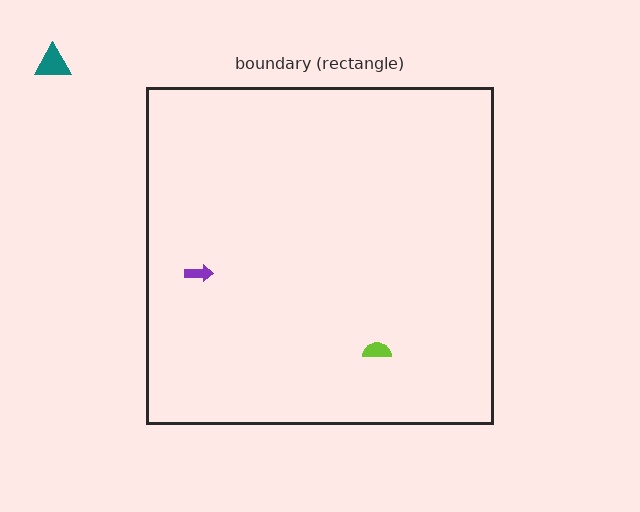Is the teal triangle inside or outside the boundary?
Outside.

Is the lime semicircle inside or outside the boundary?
Inside.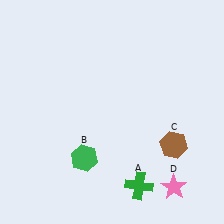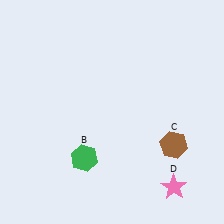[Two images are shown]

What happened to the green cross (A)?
The green cross (A) was removed in Image 2. It was in the bottom-right area of Image 1.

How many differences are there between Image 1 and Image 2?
There is 1 difference between the two images.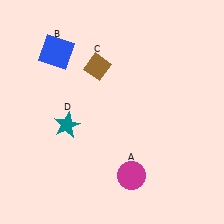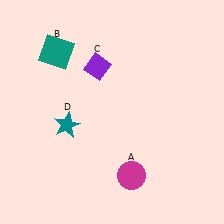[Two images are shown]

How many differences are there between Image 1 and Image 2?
There are 2 differences between the two images.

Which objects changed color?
B changed from blue to teal. C changed from brown to purple.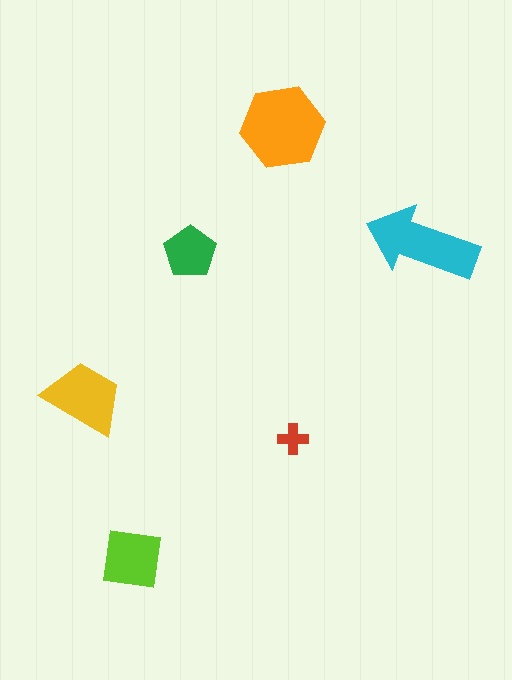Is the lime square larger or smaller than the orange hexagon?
Smaller.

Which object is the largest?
The orange hexagon.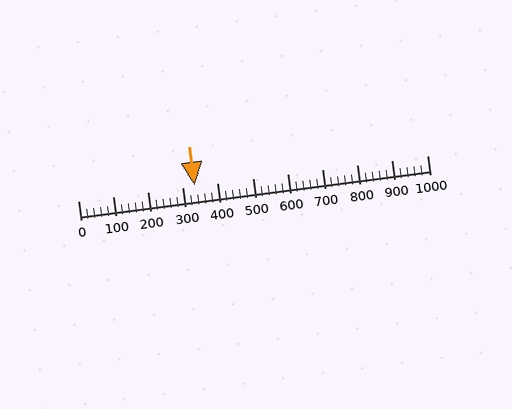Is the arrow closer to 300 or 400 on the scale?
The arrow is closer to 300.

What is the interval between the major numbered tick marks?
The major tick marks are spaced 100 units apart.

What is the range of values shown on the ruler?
The ruler shows values from 0 to 1000.